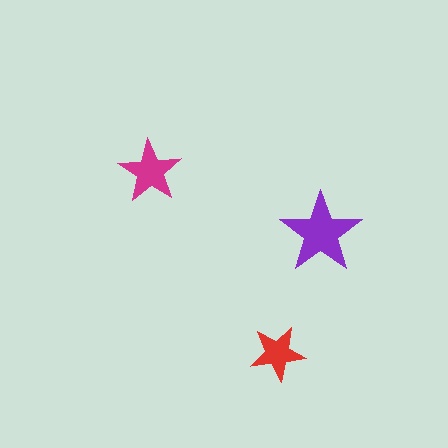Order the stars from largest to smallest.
the purple one, the magenta one, the red one.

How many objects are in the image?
There are 3 objects in the image.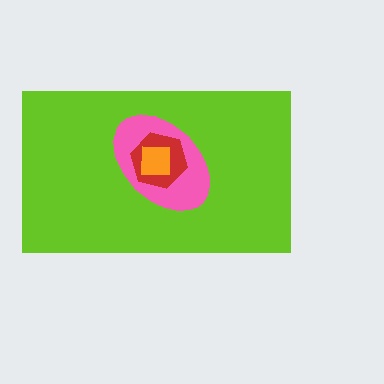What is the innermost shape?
The orange square.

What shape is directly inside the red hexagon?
The orange square.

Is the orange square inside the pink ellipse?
Yes.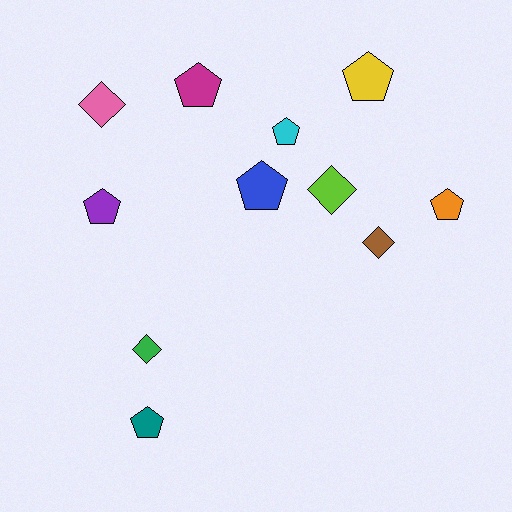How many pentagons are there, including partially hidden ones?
There are 7 pentagons.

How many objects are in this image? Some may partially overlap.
There are 11 objects.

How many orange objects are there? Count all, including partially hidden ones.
There is 1 orange object.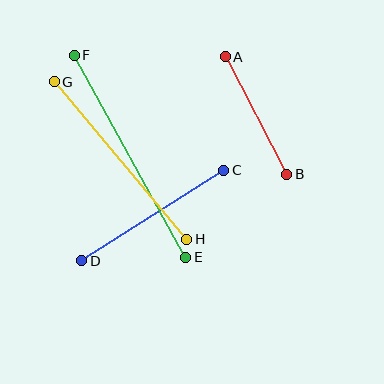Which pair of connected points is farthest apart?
Points E and F are farthest apart.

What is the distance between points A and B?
The distance is approximately 133 pixels.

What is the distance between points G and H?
The distance is approximately 206 pixels.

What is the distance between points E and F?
The distance is approximately 231 pixels.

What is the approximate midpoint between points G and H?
The midpoint is at approximately (120, 161) pixels.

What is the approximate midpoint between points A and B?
The midpoint is at approximately (256, 116) pixels.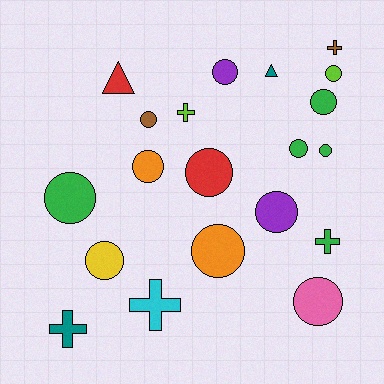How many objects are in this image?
There are 20 objects.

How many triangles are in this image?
There are 2 triangles.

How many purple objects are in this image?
There are 2 purple objects.